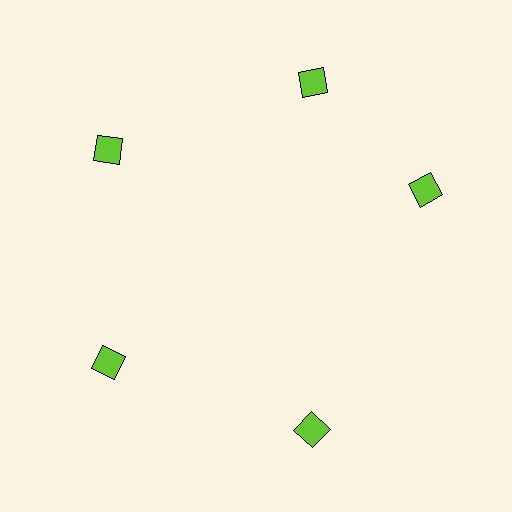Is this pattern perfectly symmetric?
No. The 5 lime diamonds are arranged in a ring, but one element near the 3 o'clock position is rotated out of alignment along the ring, breaking the 5-fold rotational symmetry.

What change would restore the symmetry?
The symmetry would be restored by rotating it back into even spacing with its neighbors so that all 5 diamonds sit at equal angles and equal distance from the center.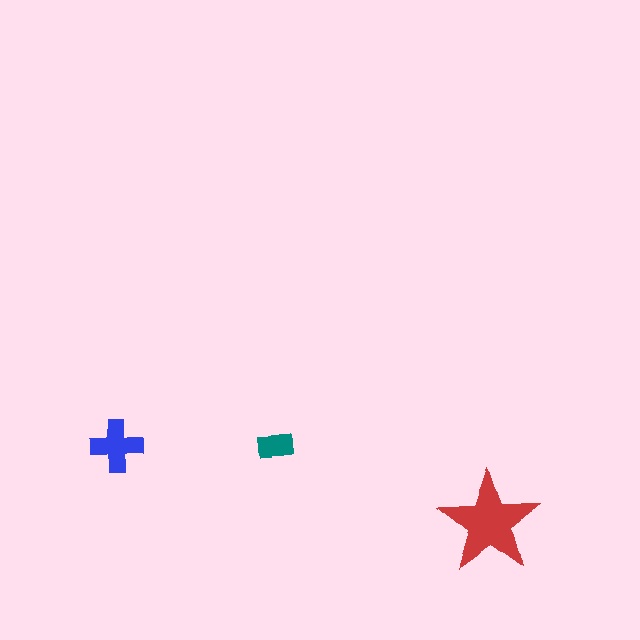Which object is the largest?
The red star.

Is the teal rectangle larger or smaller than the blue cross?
Smaller.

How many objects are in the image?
There are 3 objects in the image.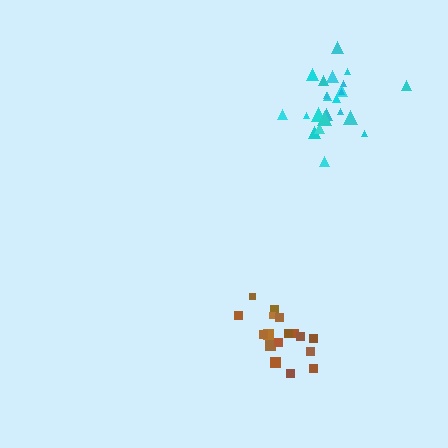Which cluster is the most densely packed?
Cyan.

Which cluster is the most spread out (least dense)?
Brown.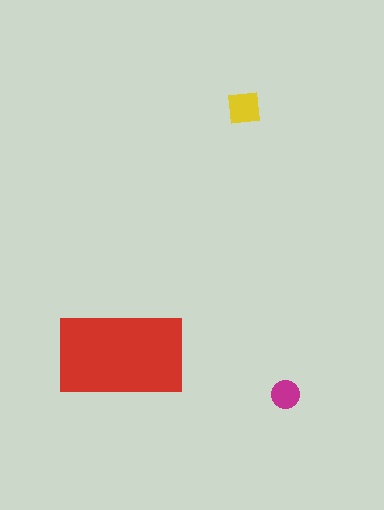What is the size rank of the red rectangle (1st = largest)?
1st.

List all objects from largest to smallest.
The red rectangle, the yellow square, the magenta circle.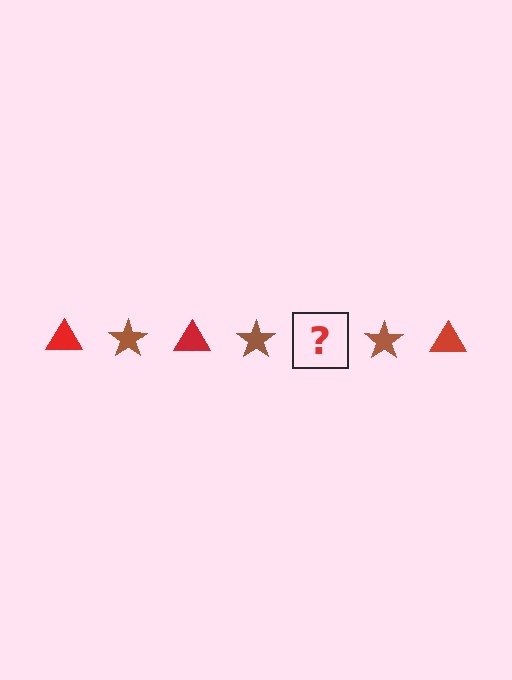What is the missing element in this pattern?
The missing element is a red triangle.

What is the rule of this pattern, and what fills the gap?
The rule is that the pattern alternates between red triangle and brown star. The gap should be filled with a red triangle.